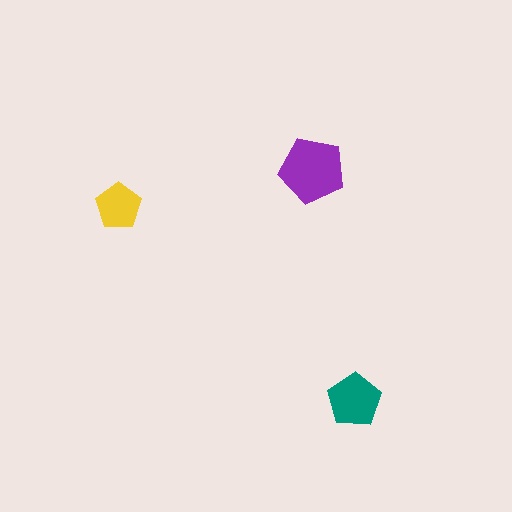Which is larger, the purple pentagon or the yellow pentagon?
The purple one.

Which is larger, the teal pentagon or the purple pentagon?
The purple one.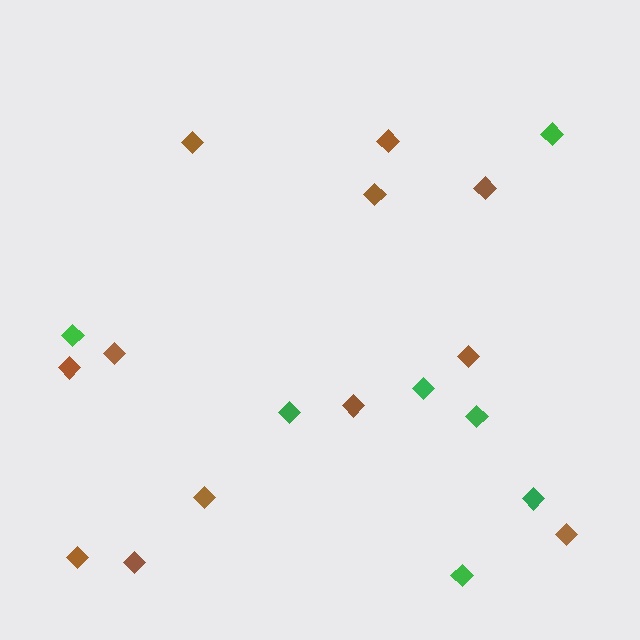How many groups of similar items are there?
There are 2 groups: one group of green diamonds (7) and one group of brown diamonds (12).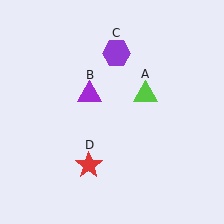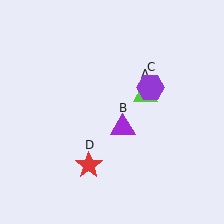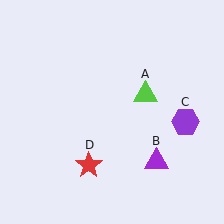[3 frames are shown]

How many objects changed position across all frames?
2 objects changed position: purple triangle (object B), purple hexagon (object C).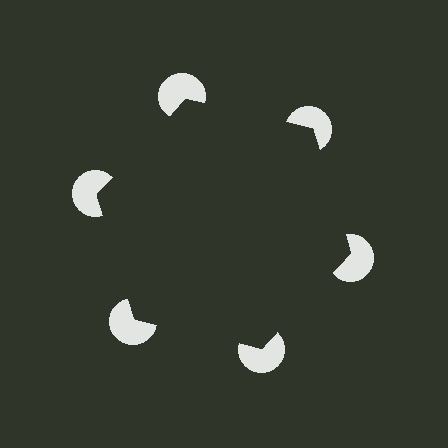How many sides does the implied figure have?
6 sides.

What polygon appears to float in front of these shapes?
An illusory hexagon — its edges are inferred from the aligned wedge cuts in the pac-man discs, not physically drawn.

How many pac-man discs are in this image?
There are 6 — one at each vertex of the illusory hexagon.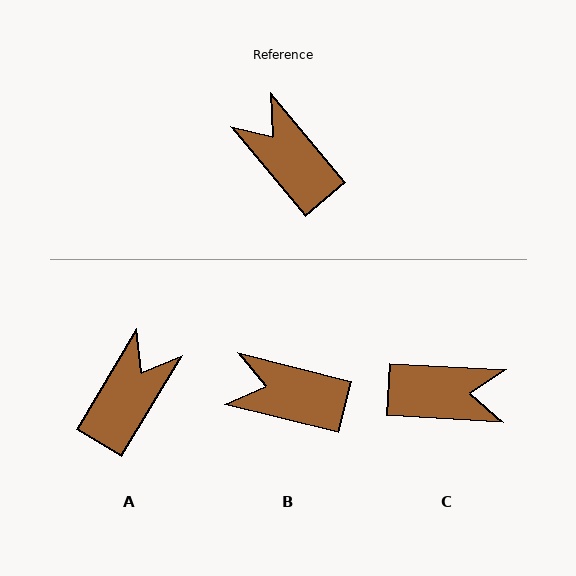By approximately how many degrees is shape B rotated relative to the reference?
Approximately 36 degrees counter-clockwise.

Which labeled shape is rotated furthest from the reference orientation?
C, about 133 degrees away.